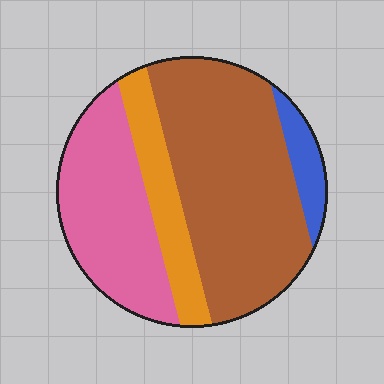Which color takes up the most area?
Brown, at roughly 50%.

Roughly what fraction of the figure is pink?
Pink takes up between a quarter and a half of the figure.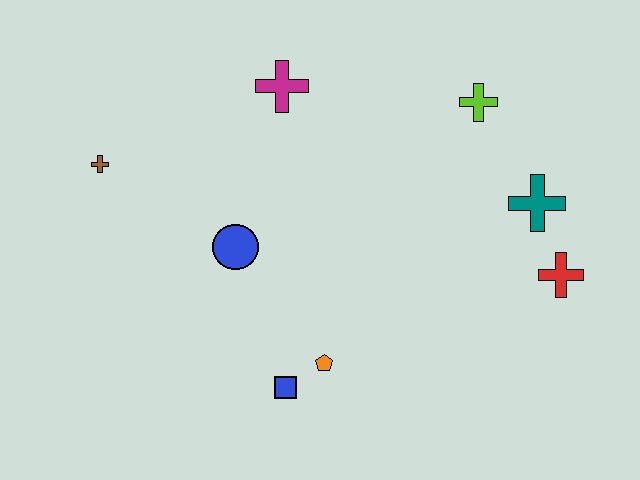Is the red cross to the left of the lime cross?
No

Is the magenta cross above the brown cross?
Yes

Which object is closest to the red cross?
The teal cross is closest to the red cross.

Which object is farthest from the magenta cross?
The red cross is farthest from the magenta cross.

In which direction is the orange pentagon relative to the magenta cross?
The orange pentagon is below the magenta cross.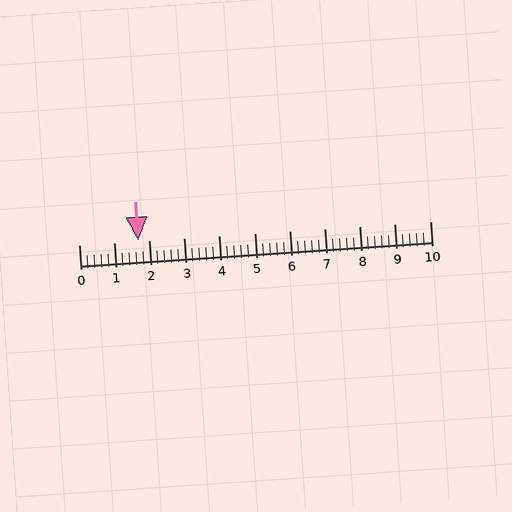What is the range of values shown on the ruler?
The ruler shows values from 0 to 10.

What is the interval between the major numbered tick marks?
The major tick marks are spaced 1 units apart.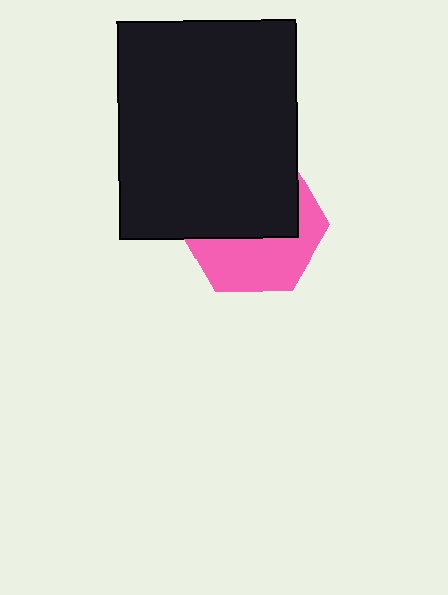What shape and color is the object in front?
The object in front is a black rectangle.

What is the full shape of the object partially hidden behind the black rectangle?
The partially hidden object is a pink hexagon.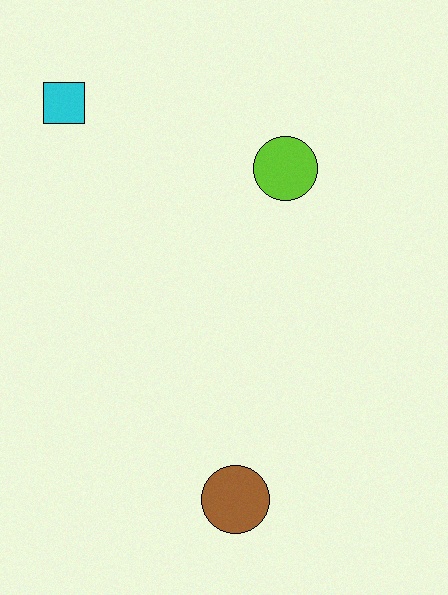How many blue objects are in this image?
There are no blue objects.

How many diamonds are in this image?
There are no diamonds.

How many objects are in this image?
There are 3 objects.